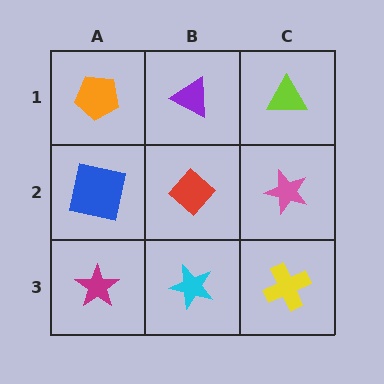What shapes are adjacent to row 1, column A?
A blue square (row 2, column A), a purple triangle (row 1, column B).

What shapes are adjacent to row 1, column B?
A red diamond (row 2, column B), an orange pentagon (row 1, column A), a lime triangle (row 1, column C).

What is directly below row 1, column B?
A red diamond.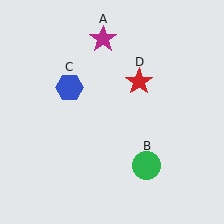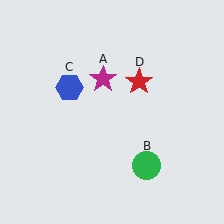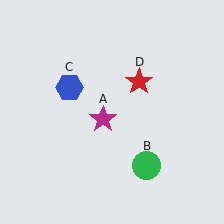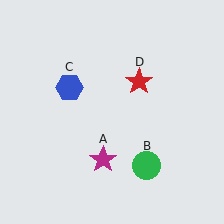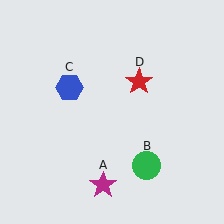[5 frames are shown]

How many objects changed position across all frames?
1 object changed position: magenta star (object A).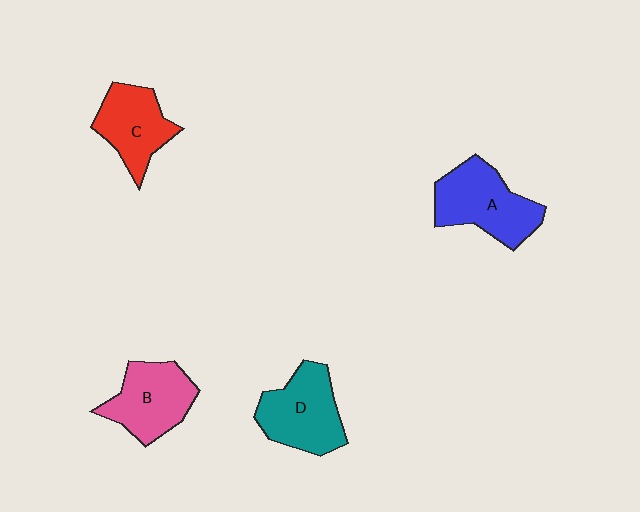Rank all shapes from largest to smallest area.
From largest to smallest: A (blue), D (teal), B (pink), C (red).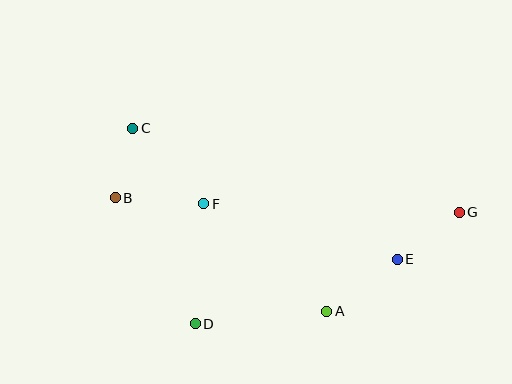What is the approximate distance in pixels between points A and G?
The distance between A and G is approximately 165 pixels.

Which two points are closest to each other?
Points B and C are closest to each other.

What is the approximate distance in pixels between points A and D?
The distance between A and D is approximately 132 pixels.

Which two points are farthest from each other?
Points B and G are farthest from each other.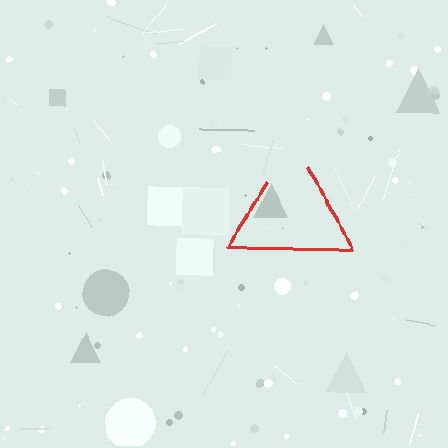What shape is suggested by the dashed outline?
The dashed outline suggests a triangle.